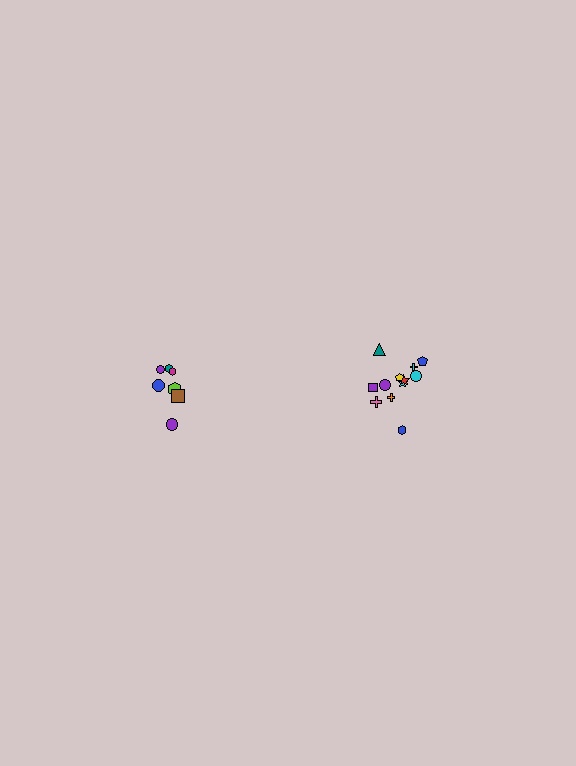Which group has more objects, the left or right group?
The right group.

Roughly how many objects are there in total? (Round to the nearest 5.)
Roughly 20 objects in total.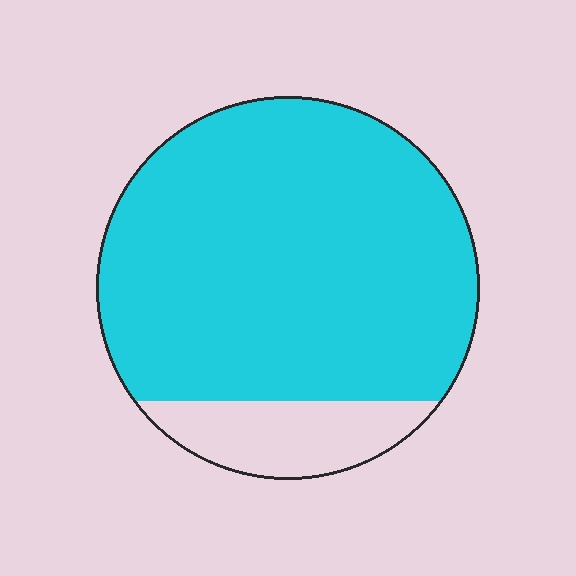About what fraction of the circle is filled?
About five sixths (5/6).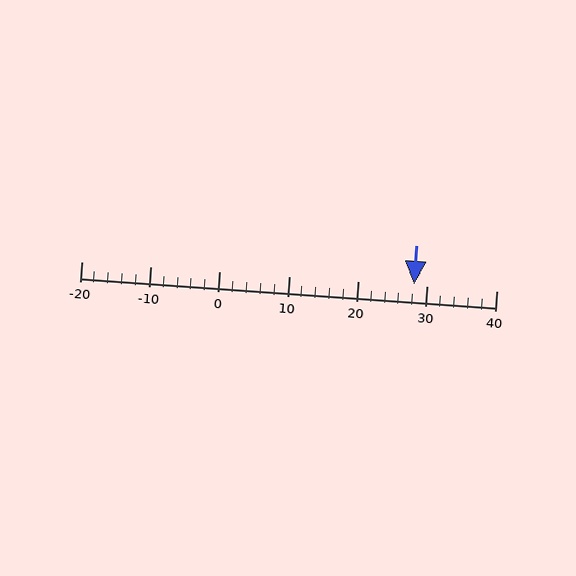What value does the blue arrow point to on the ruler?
The blue arrow points to approximately 28.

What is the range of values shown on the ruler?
The ruler shows values from -20 to 40.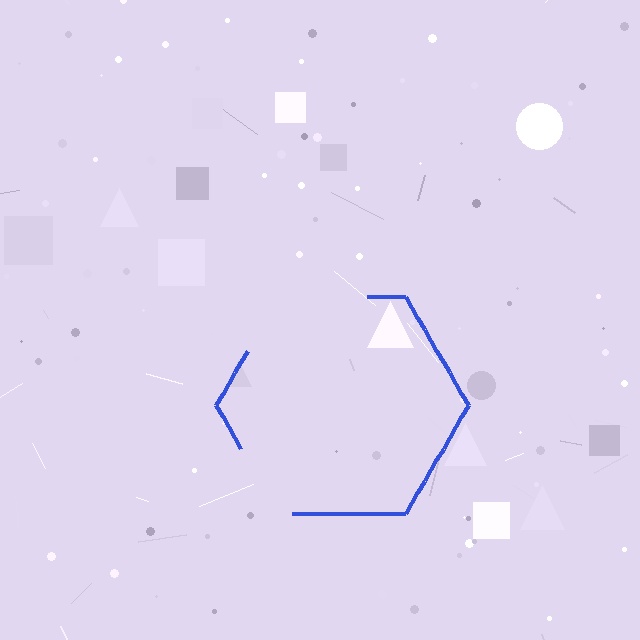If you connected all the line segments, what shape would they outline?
They would outline a hexagon.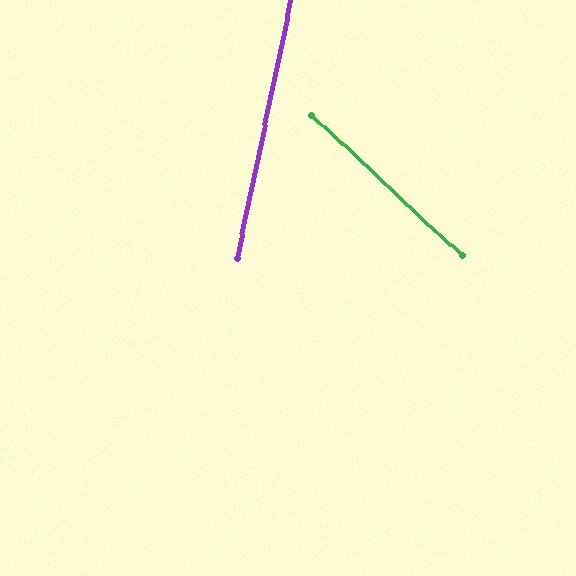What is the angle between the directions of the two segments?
Approximately 58 degrees.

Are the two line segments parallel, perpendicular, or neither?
Neither parallel nor perpendicular — they differ by about 58°.